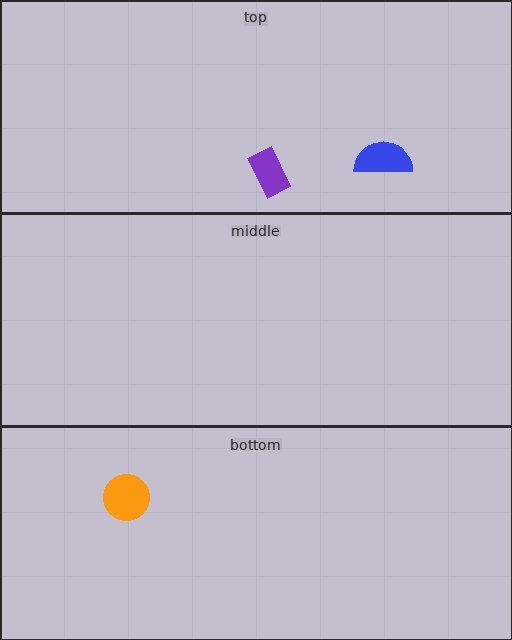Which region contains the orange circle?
The bottom region.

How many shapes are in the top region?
2.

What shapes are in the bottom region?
The orange circle.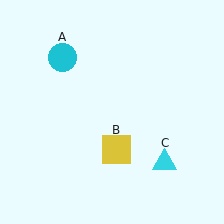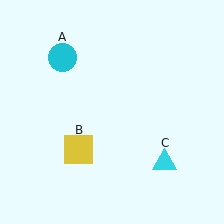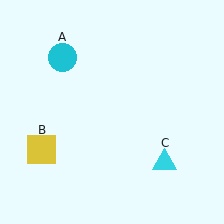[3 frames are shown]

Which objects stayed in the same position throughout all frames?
Cyan circle (object A) and cyan triangle (object C) remained stationary.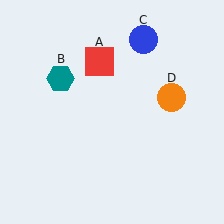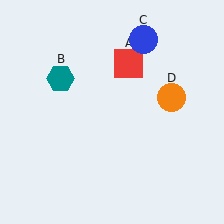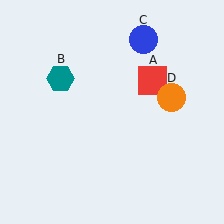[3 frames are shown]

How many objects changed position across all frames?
1 object changed position: red square (object A).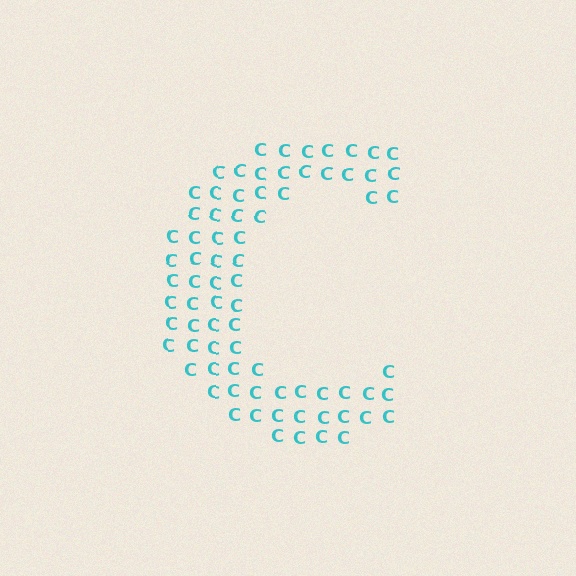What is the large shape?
The large shape is the letter C.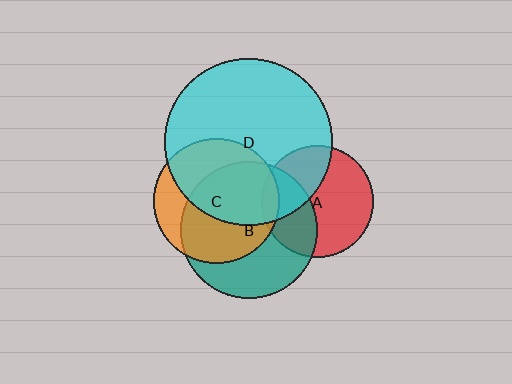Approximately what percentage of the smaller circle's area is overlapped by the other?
Approximately 65%.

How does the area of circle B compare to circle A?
Approximately 1.5 times.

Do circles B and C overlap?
Yes.